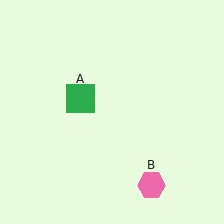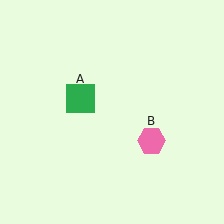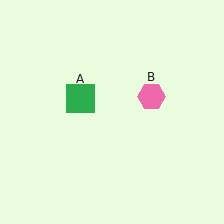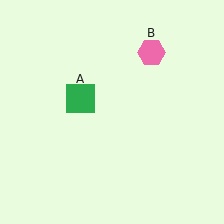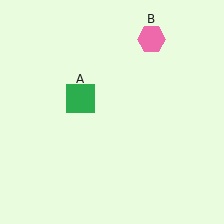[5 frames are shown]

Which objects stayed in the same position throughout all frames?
Green square (object A) remained stationary.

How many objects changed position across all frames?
1 object changed position: pink hexagon (object B).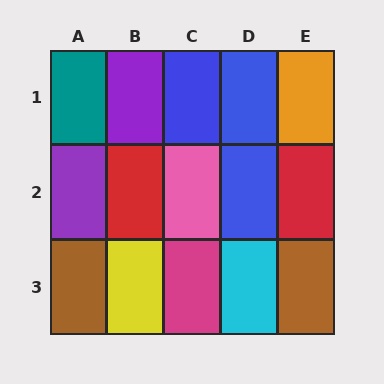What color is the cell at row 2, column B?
Red.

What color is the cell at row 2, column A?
Purple.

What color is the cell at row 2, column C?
Pink.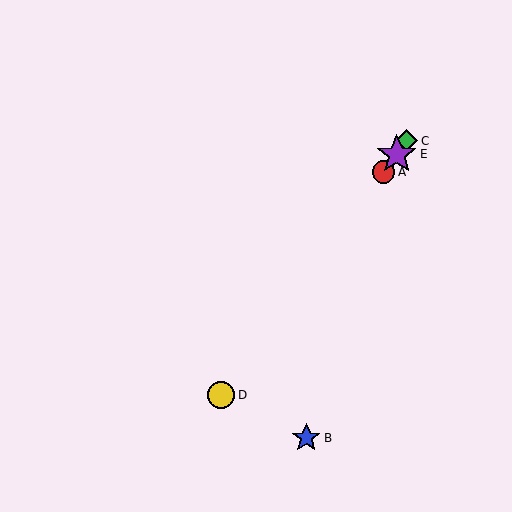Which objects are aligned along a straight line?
Objects A, C, D, E are aligned along a straight line.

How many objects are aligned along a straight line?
4 objects (A, C, D, E) are aligned along a straight line.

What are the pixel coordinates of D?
Object D is at (221, 395).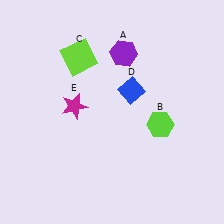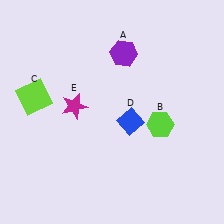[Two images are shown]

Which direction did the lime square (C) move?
The lime square (C) moved left.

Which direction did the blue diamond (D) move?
The blue diamond (D) moved down.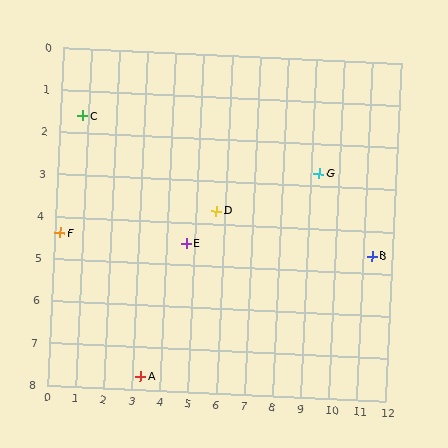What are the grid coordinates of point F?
Point F is at approximately (0.2, 4.4).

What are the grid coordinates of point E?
Point E is at approximately (4.7, 4.5).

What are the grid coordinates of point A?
Point A is at approximately (3.3, 7.7).